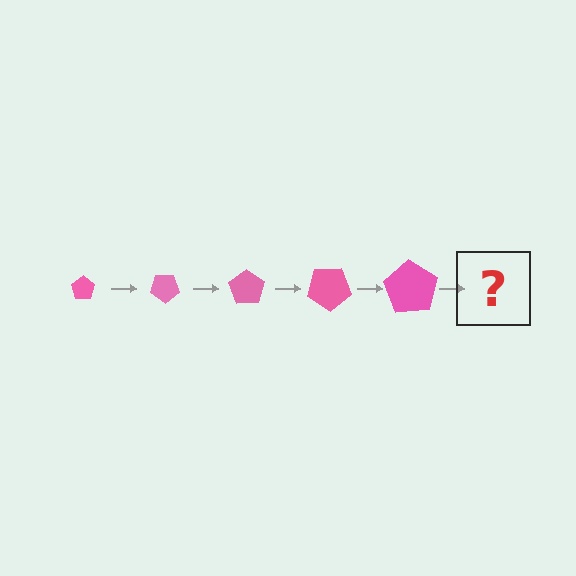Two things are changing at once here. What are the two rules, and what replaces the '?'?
The two rules are that the pentagon grows larger each step and it rotates 35 degrees each step. The '?' should be a pentagon, larger than the previous one and rotated 175 degrees from the start.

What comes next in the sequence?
The next element should be a pentagon, larger than the previous one and rotated 175 degrees from the start.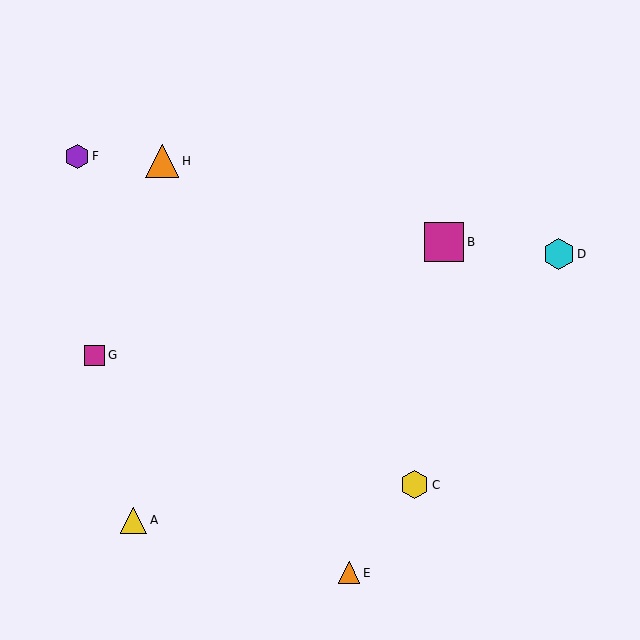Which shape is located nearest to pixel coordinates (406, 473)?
The yellow hexagon (labeled C) at (415, 485) is nearest to that location.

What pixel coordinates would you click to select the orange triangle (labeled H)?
Click at (162, 161) to select the orange triangle H.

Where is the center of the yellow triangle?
The center of the yellow triangle is at (134, 520).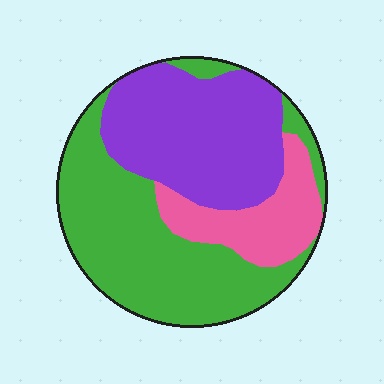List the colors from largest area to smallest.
From largest to smallest: green, purple, pink.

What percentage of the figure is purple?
Purple covers roughly 35% of the figure.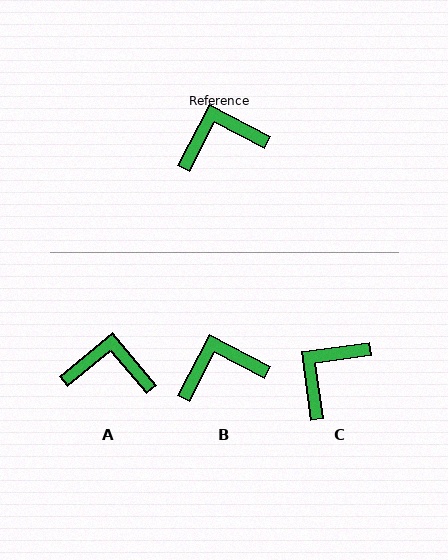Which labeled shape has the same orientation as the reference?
B.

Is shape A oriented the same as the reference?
No, it is off by about 23 degrees.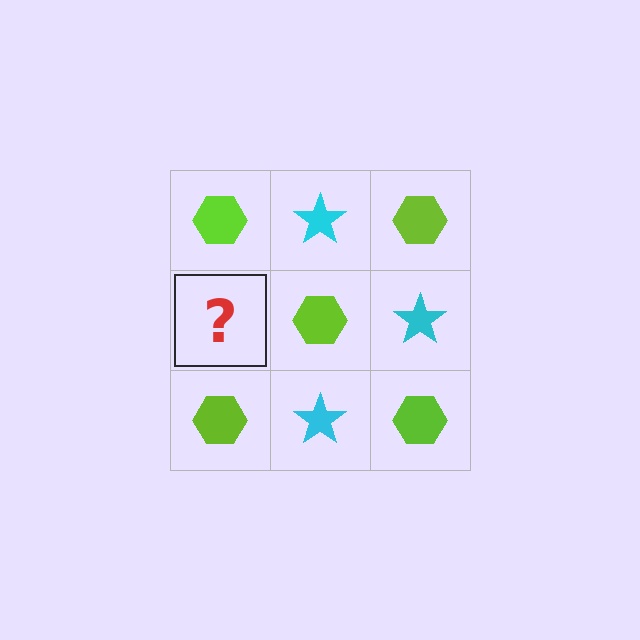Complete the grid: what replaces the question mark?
The question mark should be replaced with a cyan star.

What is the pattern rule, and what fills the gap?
The rule is that it alternates lime hexagon and cyan star in a checkerboard pattern. The gap should be filled with a cyan star.